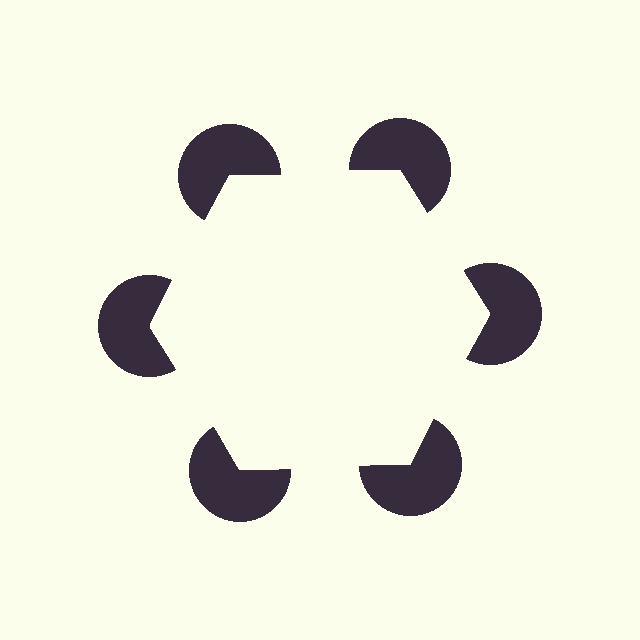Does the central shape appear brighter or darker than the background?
It typically appears slightly brighter than the background, even though no actual brightness change is drawn.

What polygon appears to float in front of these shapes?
An illusory hexagon — its edges are inferred from the aligned wedge cuts in the pac-man discs, not physically drawn.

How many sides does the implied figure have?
6 sides.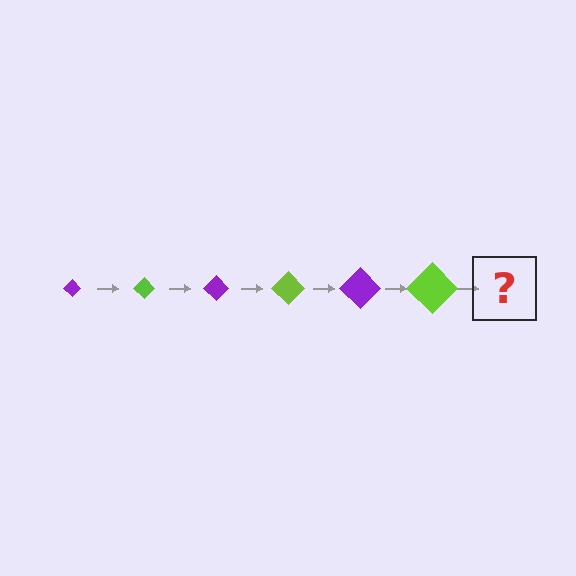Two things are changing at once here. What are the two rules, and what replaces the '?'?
The two rules are that the diamond grows larger each step and the color cycles through purple and lime. The '?' should be a purple diamond, larger than the previous one.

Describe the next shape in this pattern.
It should be a purple diamond, larger than the previous one.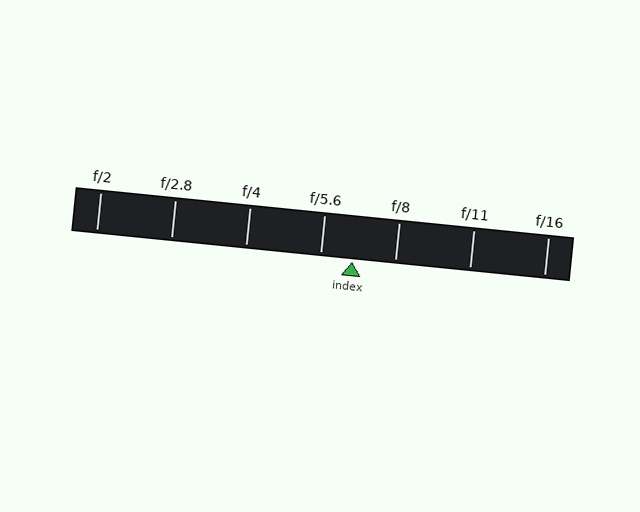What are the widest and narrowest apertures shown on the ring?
The widest aperture shown is f/2 and the narrowest is f/16.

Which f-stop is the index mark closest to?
The index mark is closest to f/5.6.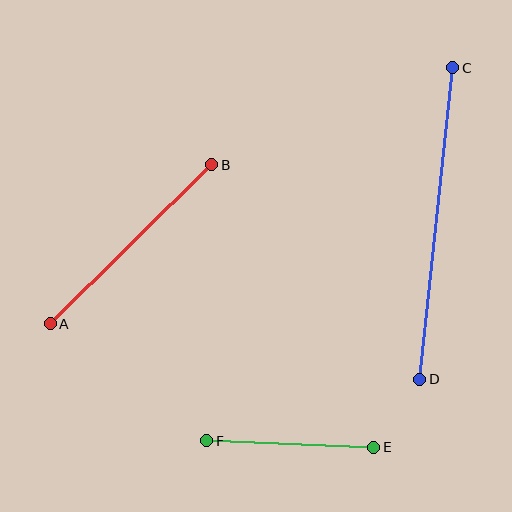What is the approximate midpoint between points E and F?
The midpoint is at approximately (290, 444) pixels.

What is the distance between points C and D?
The distance is approximately 314 pixels.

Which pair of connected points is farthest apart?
Points C and D are farthest apart.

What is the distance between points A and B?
The distance is approximately 227 pixels.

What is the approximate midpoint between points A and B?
The midpoint is at approximately (131, 244) pixels.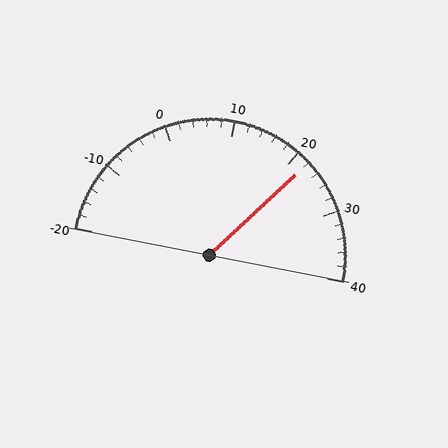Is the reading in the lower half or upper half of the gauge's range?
The reading is in the upper half of the range (-20 to 40).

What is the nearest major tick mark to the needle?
The nearest major tick mark is 20.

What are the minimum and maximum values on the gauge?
The gauge ranges from -20 to 40.